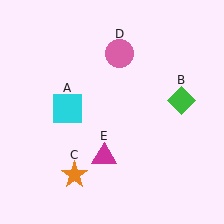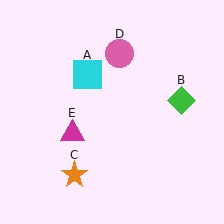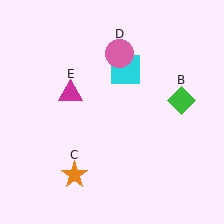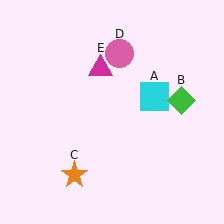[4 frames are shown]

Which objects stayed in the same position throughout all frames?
Green diamond (object B) and orange star (object C) and pink circle (object D) remained stationary.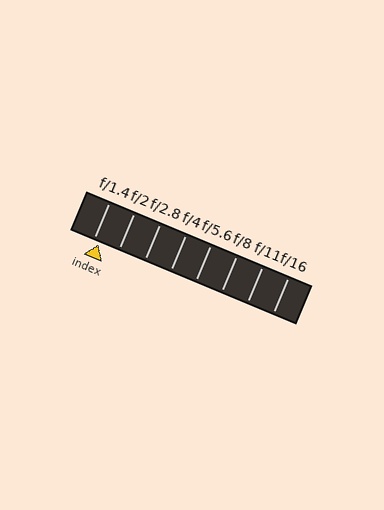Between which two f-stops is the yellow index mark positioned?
The index mark is between f/1.4 and f/2.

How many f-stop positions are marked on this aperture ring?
There are 8 f-stop positions marked.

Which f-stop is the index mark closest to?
The index mark is closest to f/1.4.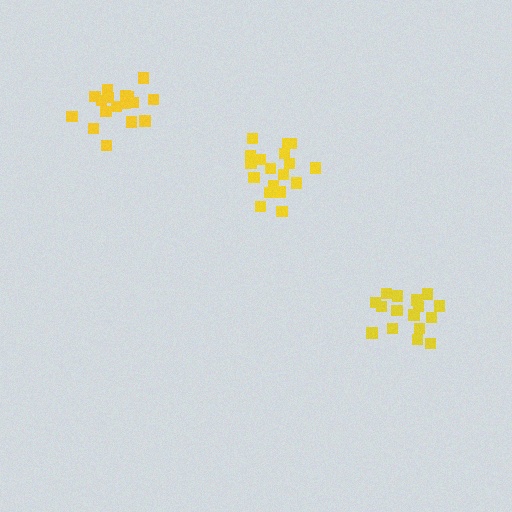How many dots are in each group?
Group 1: 16 dots, Group 2: 17 dots, Group 3: 18 dots (51 total).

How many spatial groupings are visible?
There are 3 spatial groupings.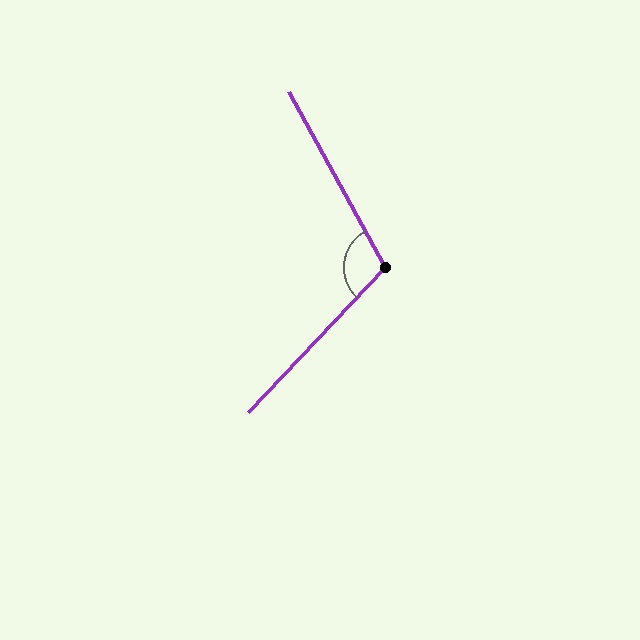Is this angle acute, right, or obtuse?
It is obtuse.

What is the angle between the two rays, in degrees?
Approximately 108 degrees.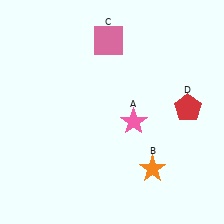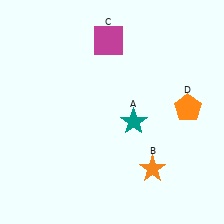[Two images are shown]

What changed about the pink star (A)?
In Image 1, A is pink. In Image 2, it changed to teal.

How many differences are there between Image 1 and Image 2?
There are 3 differences between the two images.